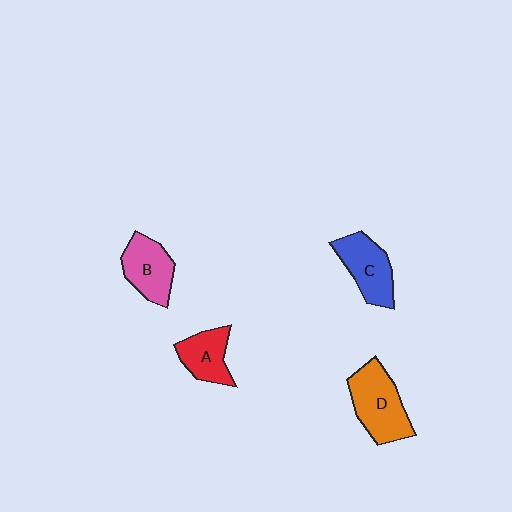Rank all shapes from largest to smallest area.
From largest to smallest: D (orange), C (blue), B (pink), A (red).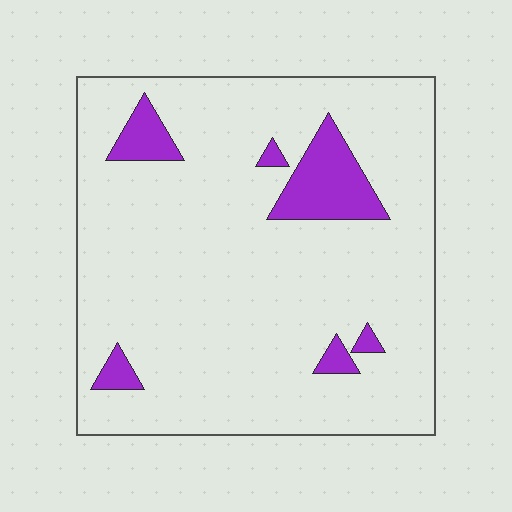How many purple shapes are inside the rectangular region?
6.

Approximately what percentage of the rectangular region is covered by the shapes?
Approximately 10%.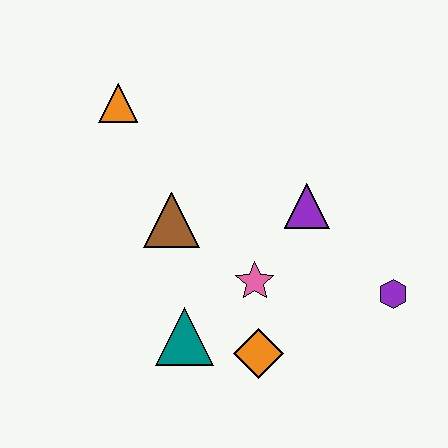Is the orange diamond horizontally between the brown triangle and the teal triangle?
No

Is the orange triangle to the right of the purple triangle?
No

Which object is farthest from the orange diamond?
The orange triangle is farthest from the orange diamond.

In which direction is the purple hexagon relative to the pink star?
The purple hexagon is to the right of the pink star.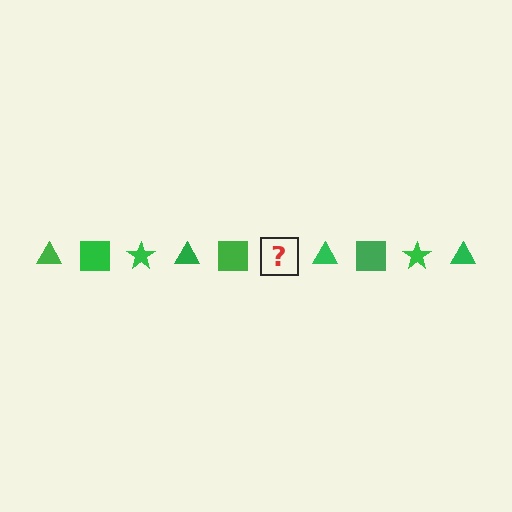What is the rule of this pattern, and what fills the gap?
The rule is that the pattern cycles through triangle, square, star shapes in green. The gap should be filled with a green star.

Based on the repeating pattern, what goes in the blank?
The blank should be a green star.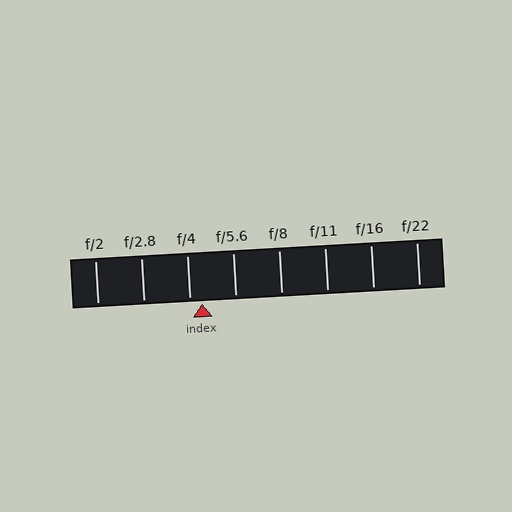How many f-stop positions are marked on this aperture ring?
There are 8 f-stop positions marked.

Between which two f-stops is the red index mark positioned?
The index mark is between f/4 and f/5.6.